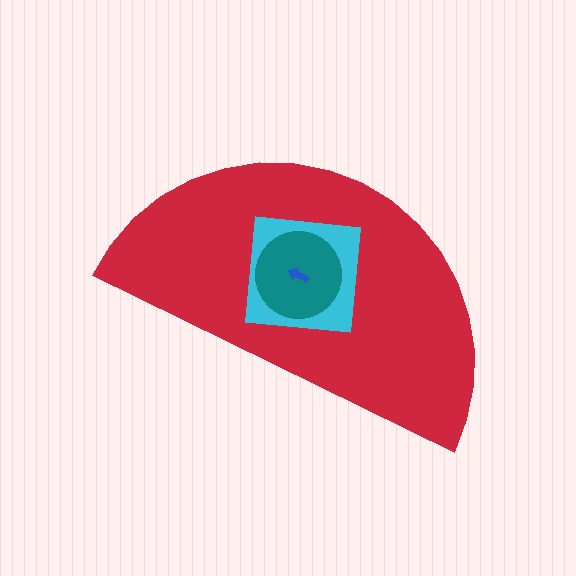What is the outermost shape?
The red semicircle.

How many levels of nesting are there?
4.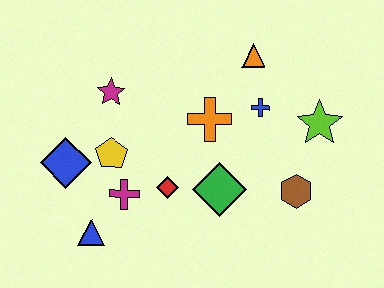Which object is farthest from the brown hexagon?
The blue diamond is farthest from the brown hexagon.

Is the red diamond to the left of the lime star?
Yes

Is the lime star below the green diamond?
No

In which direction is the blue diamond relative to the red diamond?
The blue diamond is to the left of the red diamond.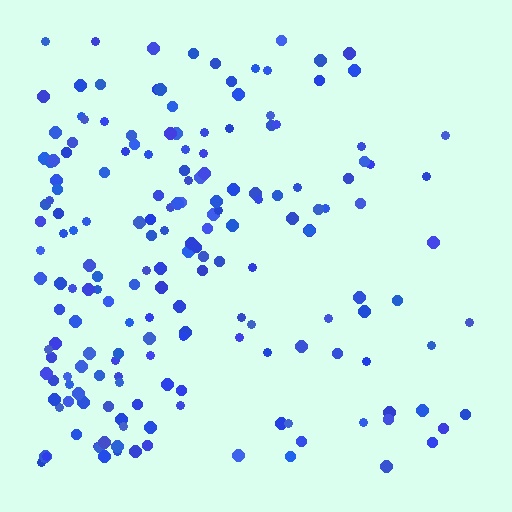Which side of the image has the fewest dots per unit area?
The right.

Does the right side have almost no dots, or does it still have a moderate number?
Still a moderate number, just noticeably fewer than the left.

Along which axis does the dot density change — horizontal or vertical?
Horizontal.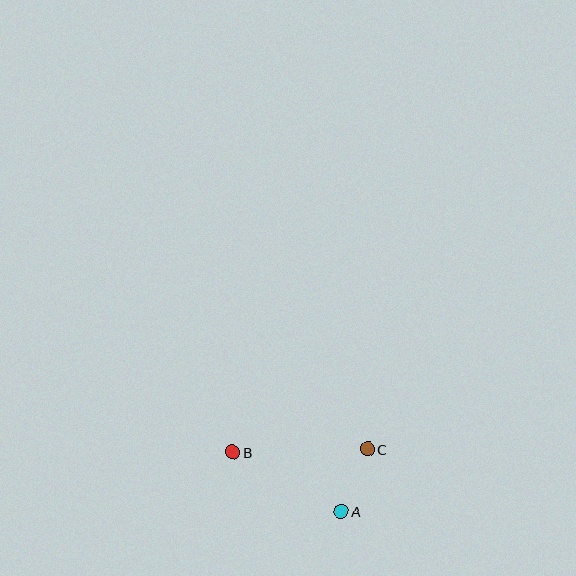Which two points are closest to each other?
Points A and C are closest to each other.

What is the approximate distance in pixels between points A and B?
The distance between A and B is approximately 124 pixels.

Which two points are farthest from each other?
Points B and C are farthest from each other.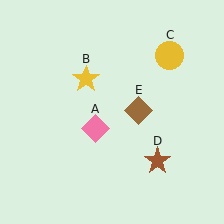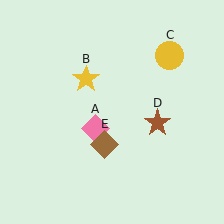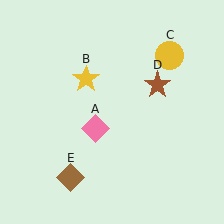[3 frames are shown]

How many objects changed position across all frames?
2 objects changed position: brown star (object D), brown diamond (object E).